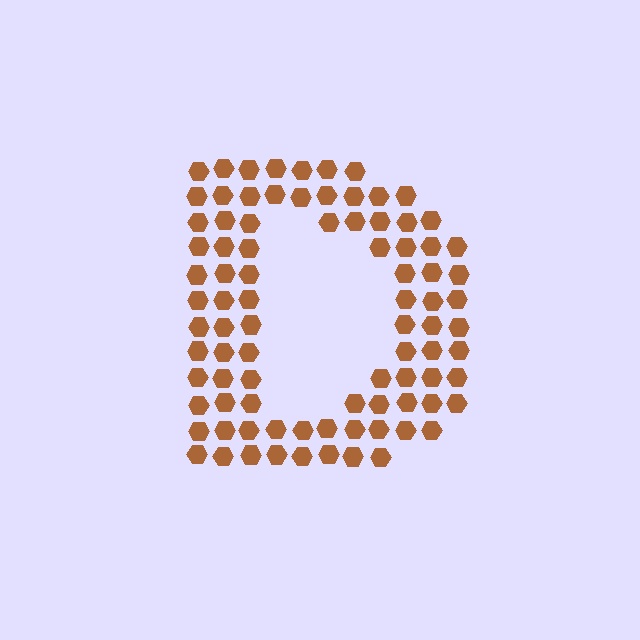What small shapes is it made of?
It is made of small hexagons.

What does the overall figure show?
The overall figure shows the letter D.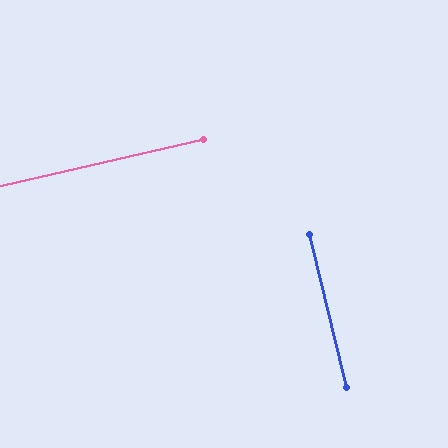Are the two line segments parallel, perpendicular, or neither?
Perpendicular — they meet at approximately 89°.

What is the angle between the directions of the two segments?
Approximately 89 degrees.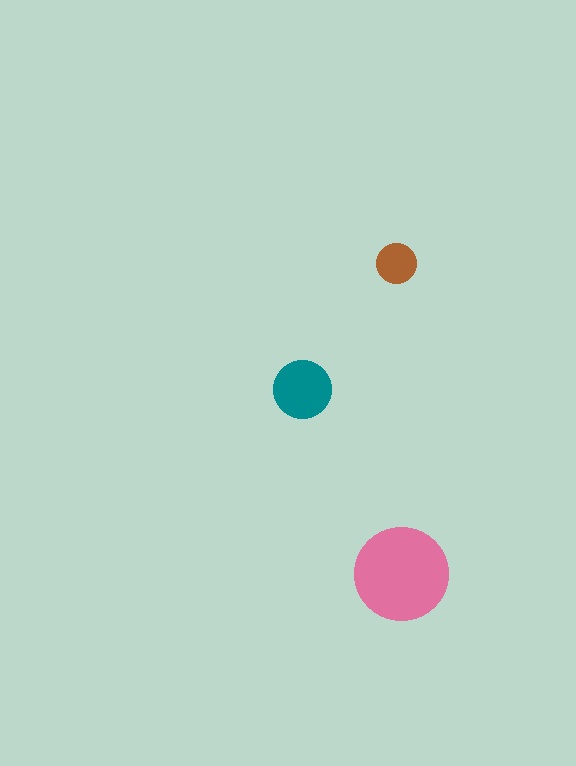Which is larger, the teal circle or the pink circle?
The pink one.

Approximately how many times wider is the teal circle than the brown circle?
About 1.5 times wider.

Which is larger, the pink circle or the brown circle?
The pink one.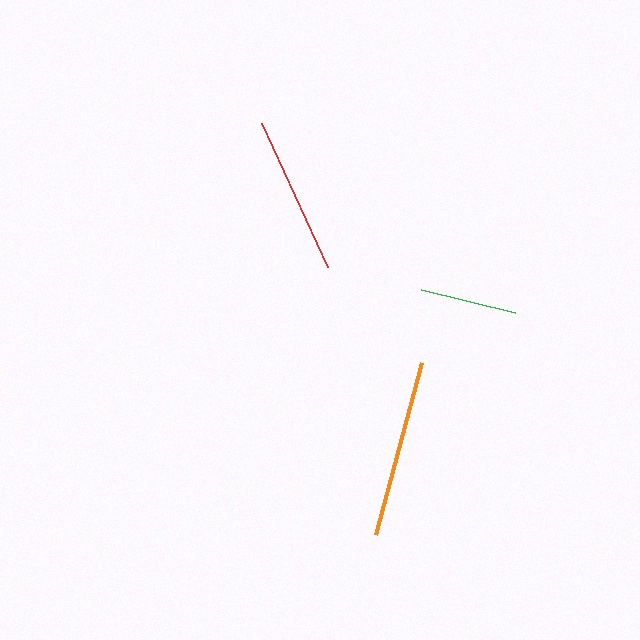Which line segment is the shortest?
The green line is the shortest at approximately 97 pixels.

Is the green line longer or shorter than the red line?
The red line is longer than the green line.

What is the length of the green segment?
The green segment is approximately 97 pixels long.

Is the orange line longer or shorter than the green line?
The orange line is longer than the green line.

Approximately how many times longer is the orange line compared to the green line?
The orange line is approximately 1.8 times the length of the green line.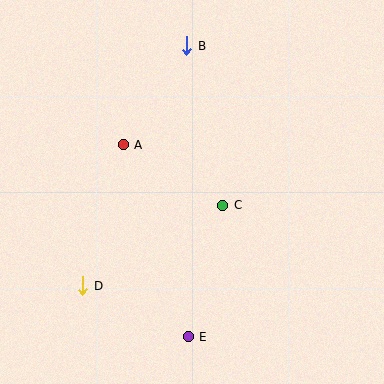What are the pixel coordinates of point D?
Point D is at (83, 286).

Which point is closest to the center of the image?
Point C at (223, 205) is closest to the center.